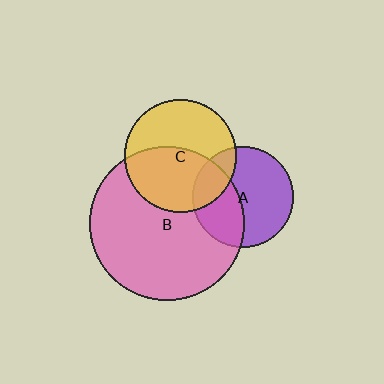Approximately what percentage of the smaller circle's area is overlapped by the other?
Approximately 40%.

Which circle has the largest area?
Circle B (pink).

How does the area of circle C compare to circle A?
Approximately 1.2 times.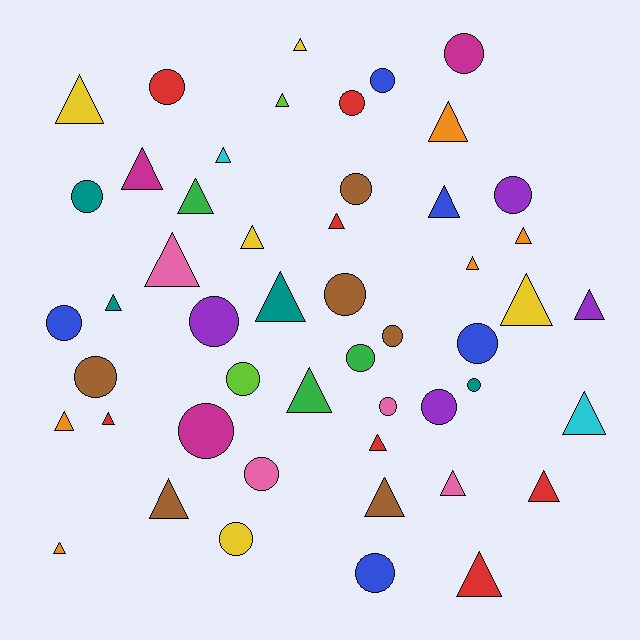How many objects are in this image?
There are 50 objects.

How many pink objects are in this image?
There are 4 pink objects.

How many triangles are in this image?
There are 28 triangles.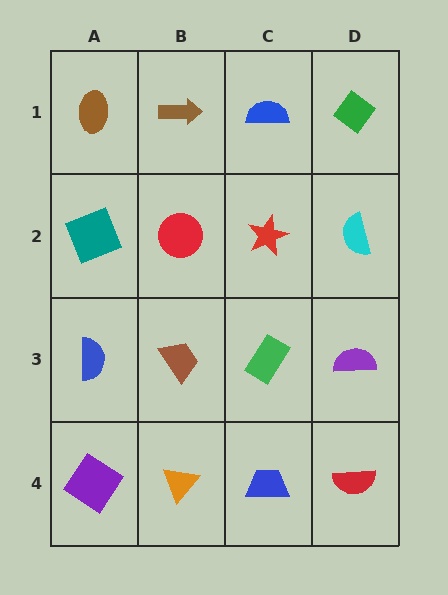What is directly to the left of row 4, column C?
An orange triangle.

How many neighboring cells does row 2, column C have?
4.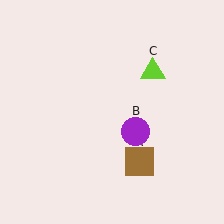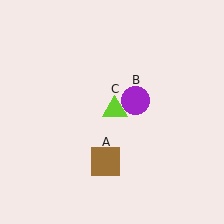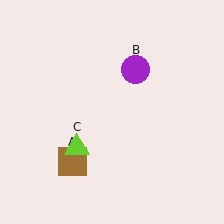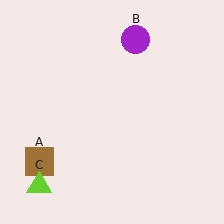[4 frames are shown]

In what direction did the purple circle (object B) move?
The purple circle (object B) moved up.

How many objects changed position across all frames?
3 objects changed position: brown square (object A), purple circle (object B), lime triangle (object C).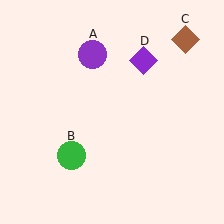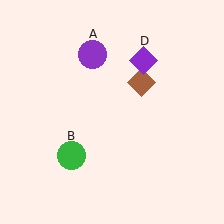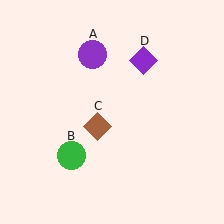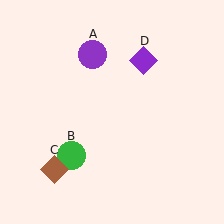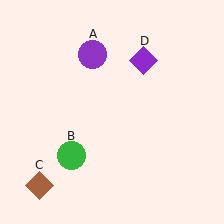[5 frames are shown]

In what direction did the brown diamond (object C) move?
The brown diamond (object C) moved down and to the left.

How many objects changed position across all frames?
1 object changed position: brown diamond (object C).